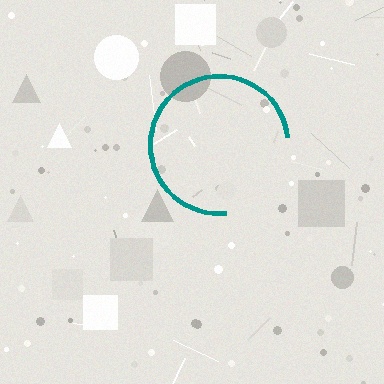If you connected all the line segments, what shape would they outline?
They would outline a circle.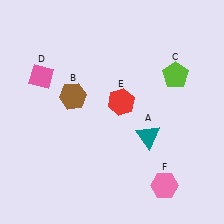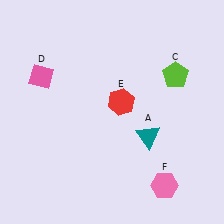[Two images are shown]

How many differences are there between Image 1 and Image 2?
There is 1 difference between the two images.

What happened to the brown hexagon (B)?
The brown hexagon (B) was removed in Image 2. It was in the top-left area of Image 1.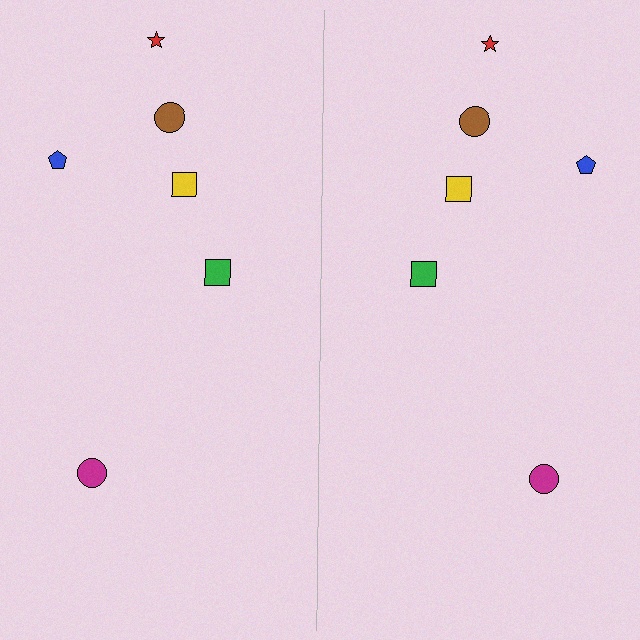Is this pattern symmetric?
Yes, this pattern has bilateral (reflection) symmetry.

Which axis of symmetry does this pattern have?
The pattern has a vertical axis of symmetry running through the center of the image.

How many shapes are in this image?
There are 12 shapes in this image.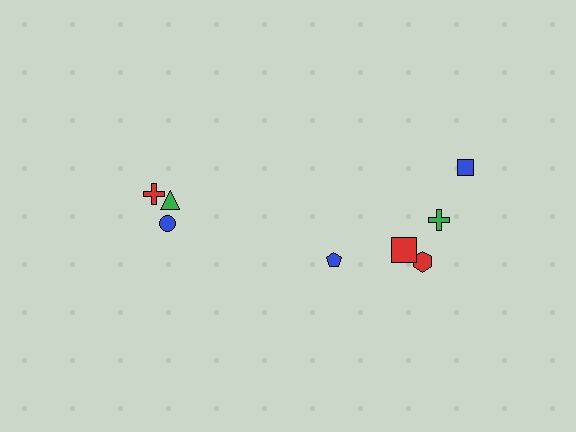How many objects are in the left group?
There are 3 objects.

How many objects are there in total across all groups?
There are 8 objects.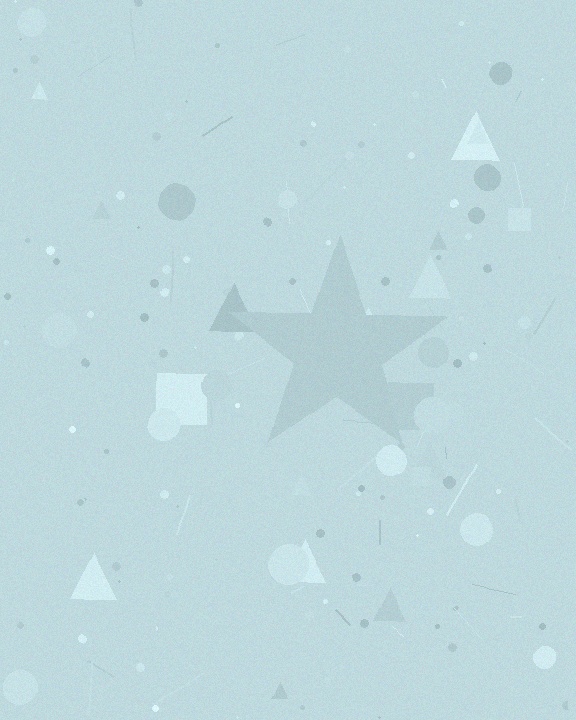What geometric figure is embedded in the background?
A star is embedded in the background.